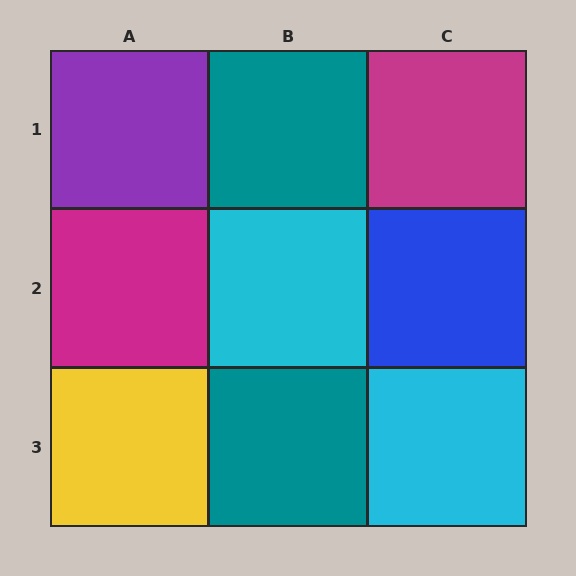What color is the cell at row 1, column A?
Purple.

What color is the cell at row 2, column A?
Magenta.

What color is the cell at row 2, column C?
Blue.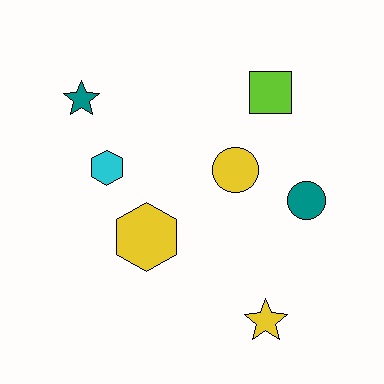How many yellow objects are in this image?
There are 3 yellow objects.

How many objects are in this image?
There are 7 objects.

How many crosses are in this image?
There are no crosses.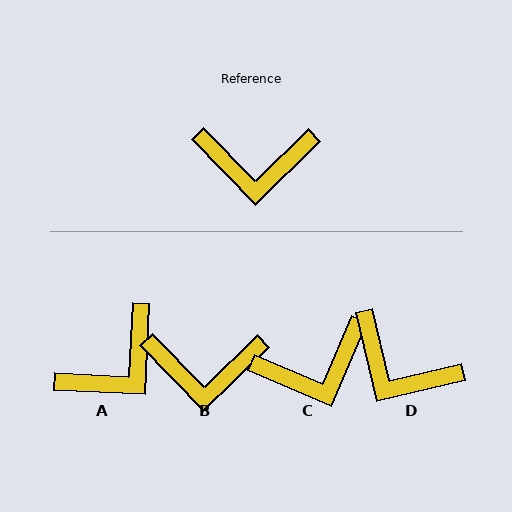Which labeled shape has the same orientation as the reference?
B.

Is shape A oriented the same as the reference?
No, it is off by about 43 degrees.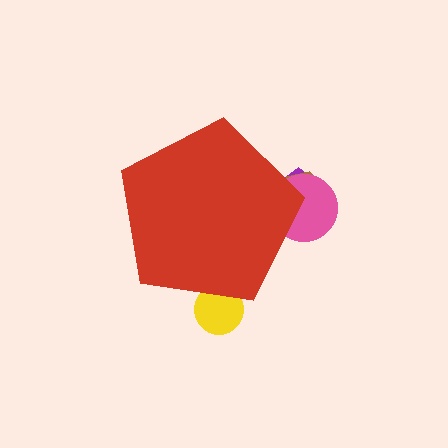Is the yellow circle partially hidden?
Yes, the yellow circle is partially hidden behind the red pentagon.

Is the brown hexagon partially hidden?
Yes, the brown hexagon is partially hidden behind the red pentagon.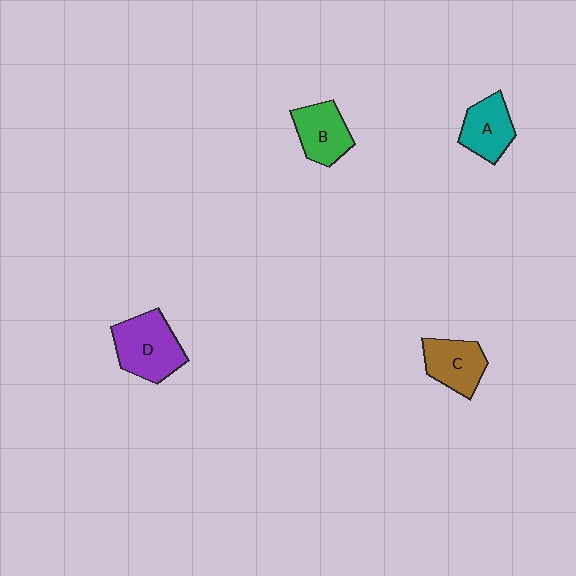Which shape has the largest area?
Shape D (purple).